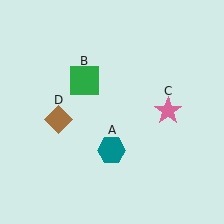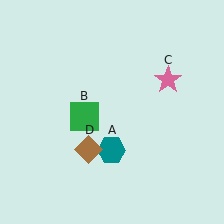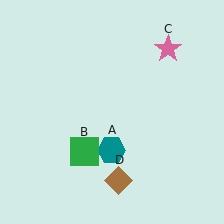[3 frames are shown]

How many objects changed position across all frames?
3 objects changed position: green square (object B), pink star (object C), brown diamond (object D).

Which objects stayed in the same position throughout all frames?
Teal hexagon (object A) remained stationary.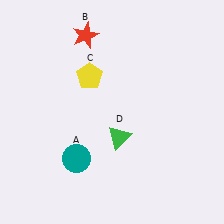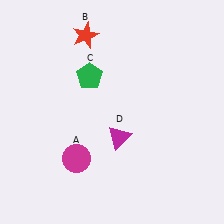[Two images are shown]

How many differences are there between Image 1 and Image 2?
There are 3 differences between the two images.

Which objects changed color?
A changed from teal to magenta. C changed from yellow to green. D changed from green to magenta.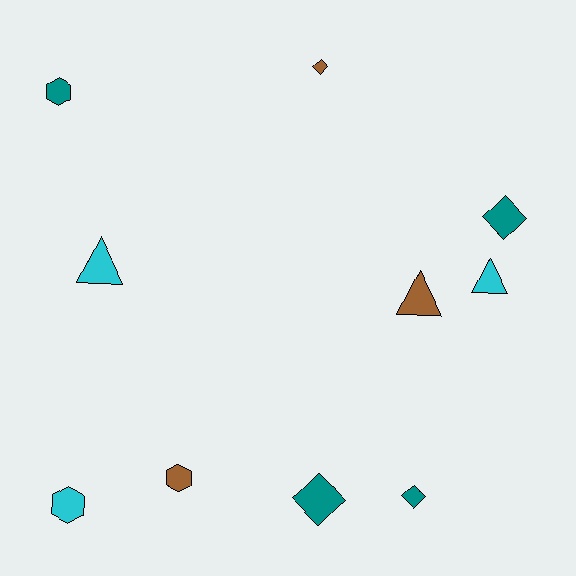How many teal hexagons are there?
There is 1 teal hexagon.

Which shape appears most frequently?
Diamond, with 4 objects.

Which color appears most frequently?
Teal, with 4 objects.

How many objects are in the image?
There are 10 objects.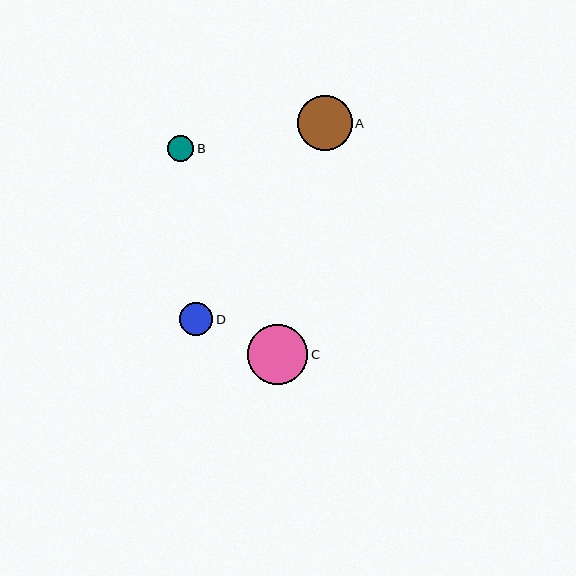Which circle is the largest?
Circle C is the largest with a size of approximately 60 pixels.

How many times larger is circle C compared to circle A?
Circle C is approximately 1.1 times the size of circle A.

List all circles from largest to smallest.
From largest to smallest: C, A, D, B.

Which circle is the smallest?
Circle B is the smallest with a size of approximately 26 pixels.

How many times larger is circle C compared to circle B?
Circle C is approximately 2.3 times the size of circle B.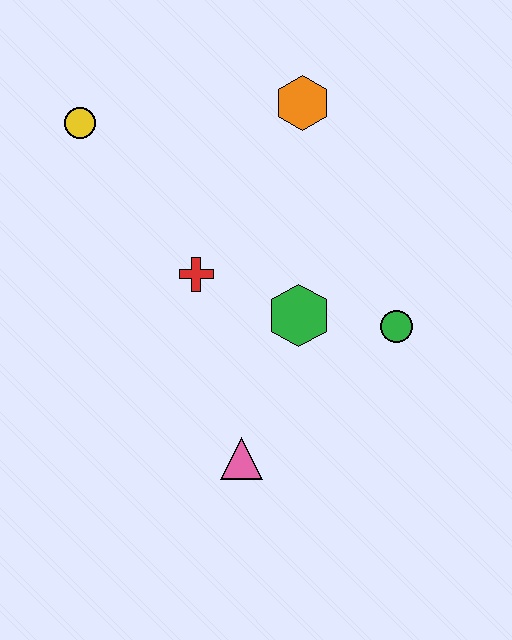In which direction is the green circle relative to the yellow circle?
The green circle is to the right of the yellow circle.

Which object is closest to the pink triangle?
The green hexagon is closest to the pink triangle.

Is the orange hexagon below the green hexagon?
No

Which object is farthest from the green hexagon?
The yellow circle is farthest from the green hexagon.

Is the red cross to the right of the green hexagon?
No